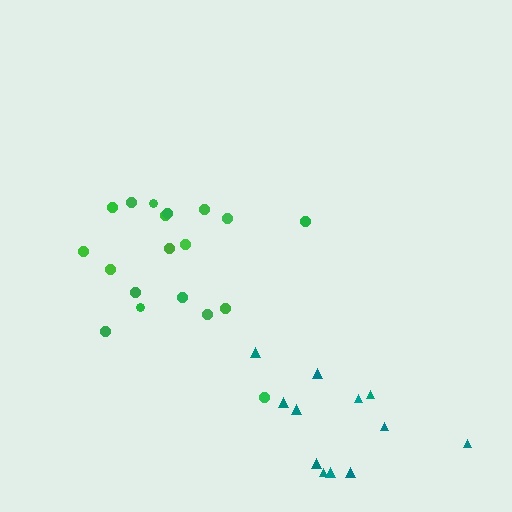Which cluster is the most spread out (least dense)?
Teal.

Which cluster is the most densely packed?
Green.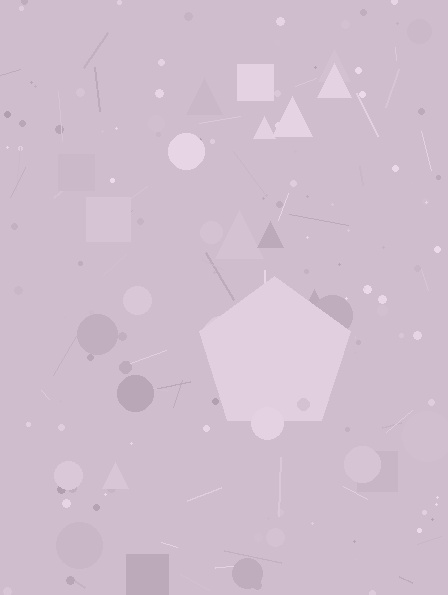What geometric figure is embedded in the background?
A pentagon is embedded in the background.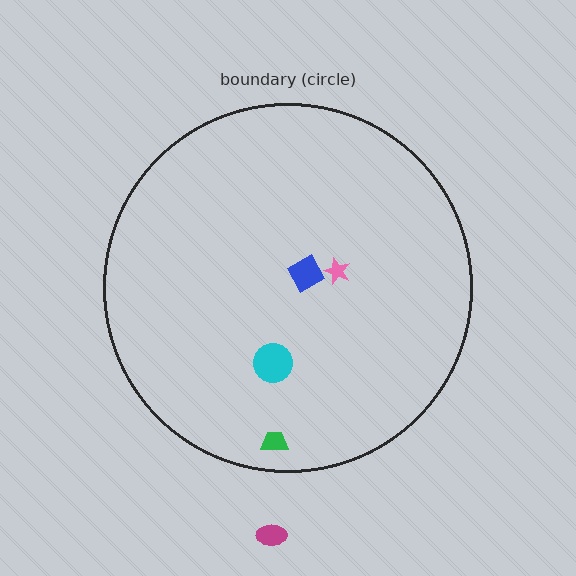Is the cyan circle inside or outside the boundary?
Inside.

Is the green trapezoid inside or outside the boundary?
Inside.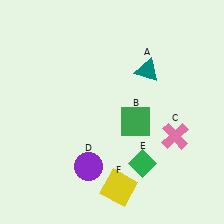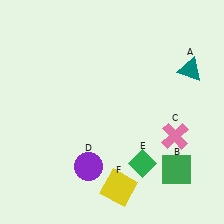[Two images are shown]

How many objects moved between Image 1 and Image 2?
2 objects moved between the two images.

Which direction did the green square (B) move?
The green square (B) moved down.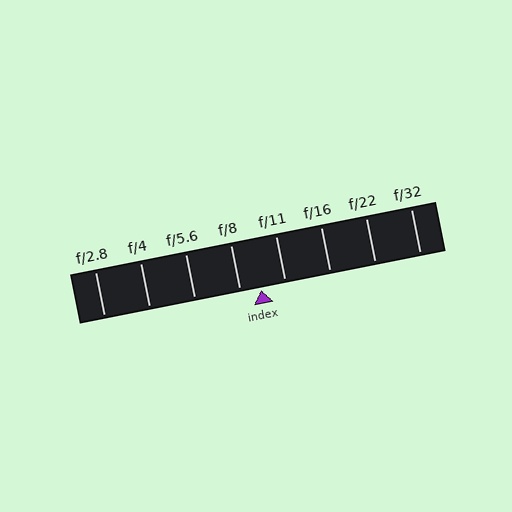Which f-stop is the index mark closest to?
The index mark is closest to f/8.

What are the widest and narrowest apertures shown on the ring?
The widest aperture shown is f/2.8 and the narrowest is f/32.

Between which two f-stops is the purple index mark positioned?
The index mark is between f/8 and f/11.